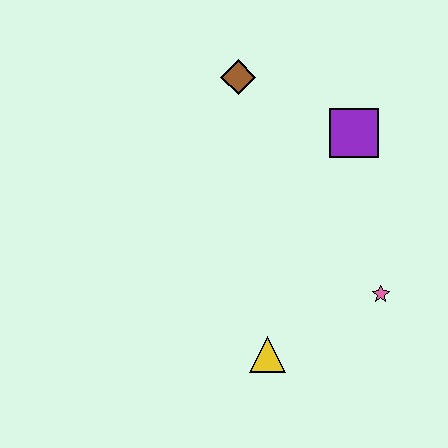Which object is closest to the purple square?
The brown diamond is closest to the purple square.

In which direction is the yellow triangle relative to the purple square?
The yellow triangle is below the purple square.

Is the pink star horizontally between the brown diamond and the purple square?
No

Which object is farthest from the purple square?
The yellow triangle is farthest from the purple square.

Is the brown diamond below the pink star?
No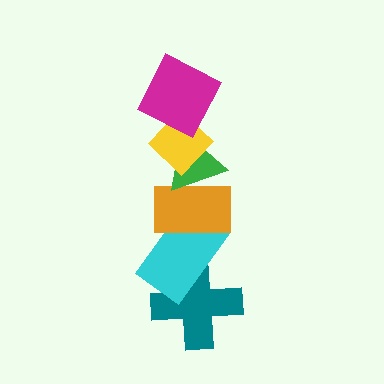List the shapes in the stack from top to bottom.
From top to bottom: the magenta square, the yellow diamond, the green triangle, the orange rectangle, the cyan rectangle, the teal cross.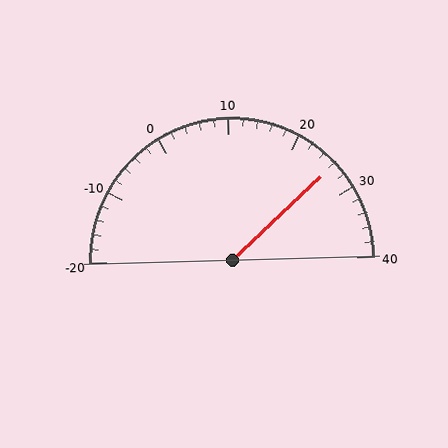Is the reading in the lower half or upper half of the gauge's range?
The reading is in the upper half of the range (-20 to 40).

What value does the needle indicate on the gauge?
The needle indicates approximately 26.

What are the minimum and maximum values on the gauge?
The gauge ranges from -20 to 40.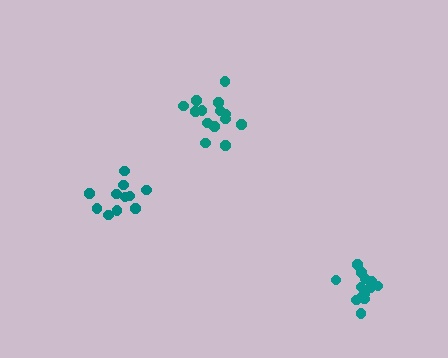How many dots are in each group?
Group 1: 13 dots, Group 2: 11 dots, Group 3: 14 dots (38 total).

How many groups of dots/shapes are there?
There are 3 groups.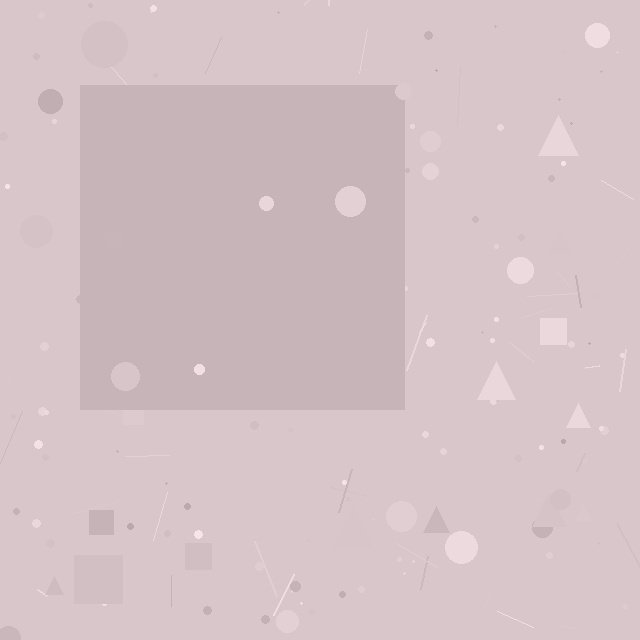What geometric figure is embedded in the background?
A square is embedded in the background.